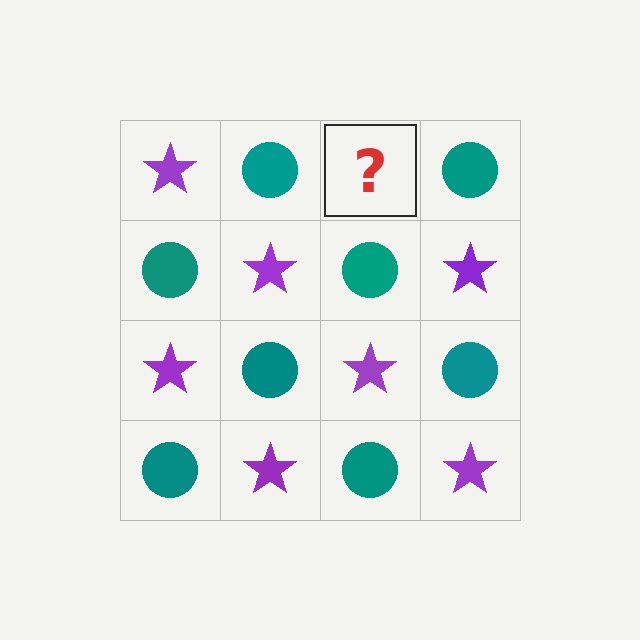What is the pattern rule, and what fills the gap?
The rule is that it alternates purple star and teal circle in a checkerboard pattern. The gap should be filled with a purple star.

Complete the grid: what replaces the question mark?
The question mark should be replaced with a purple star.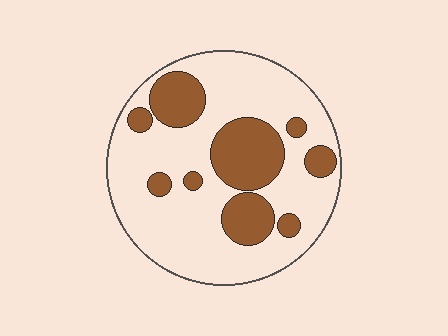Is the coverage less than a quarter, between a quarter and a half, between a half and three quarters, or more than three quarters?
Between a quarter and a half.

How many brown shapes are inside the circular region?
9.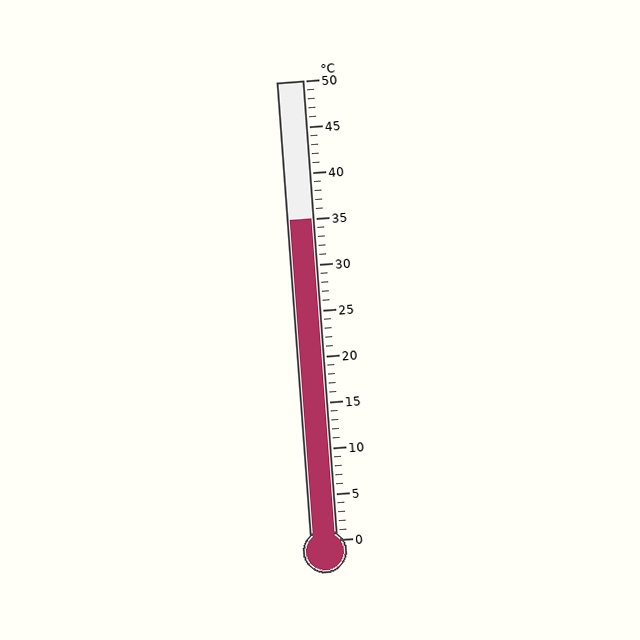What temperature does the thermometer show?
The thermometer shows approximately 35°C.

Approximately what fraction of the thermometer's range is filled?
The thermometer is filled to approximately 70% of its range.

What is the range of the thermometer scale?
The thermometer scale ranges from 0°C to 50°C.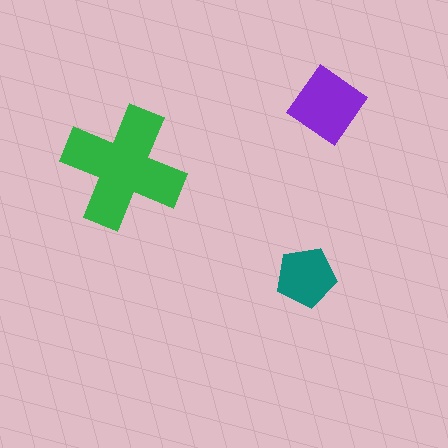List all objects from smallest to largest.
The teal pentagon, the purple diamond, the green cross.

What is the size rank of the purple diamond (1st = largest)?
2nd.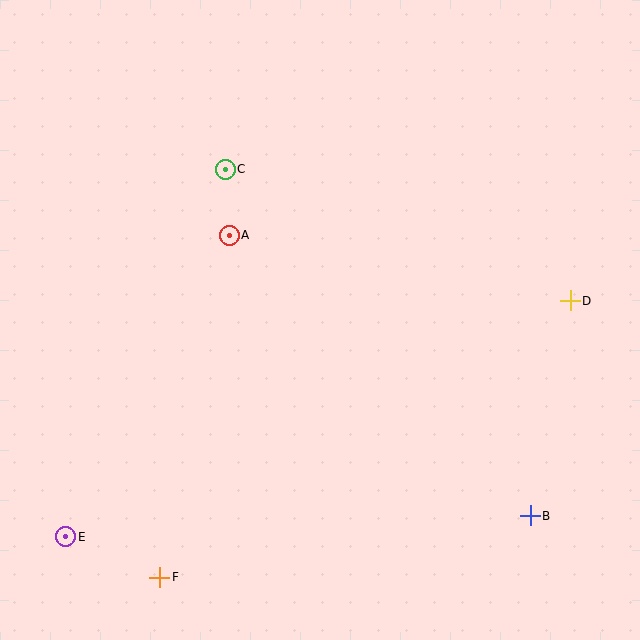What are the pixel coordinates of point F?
Point F is at (160, 577).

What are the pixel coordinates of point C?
Point C is at (225, 169).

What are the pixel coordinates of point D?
Point D is at (570, 301).